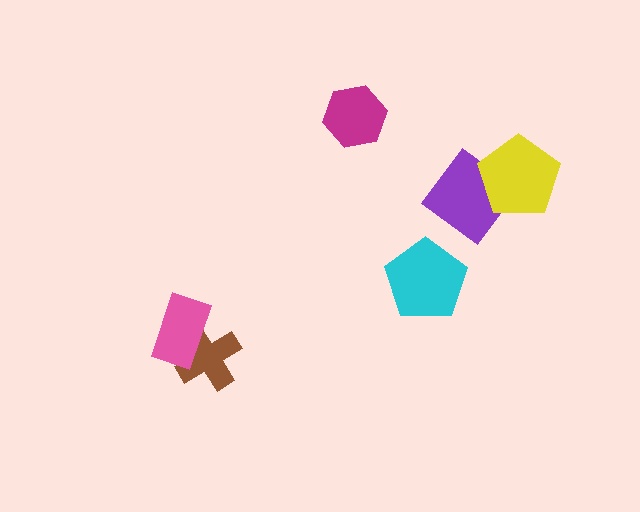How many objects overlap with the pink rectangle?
1 object overlaps with the pink rectangle.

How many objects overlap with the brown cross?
1 object overlaps with the brown cross.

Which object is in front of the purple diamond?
The yellow pentagon is in front of the purple diamond.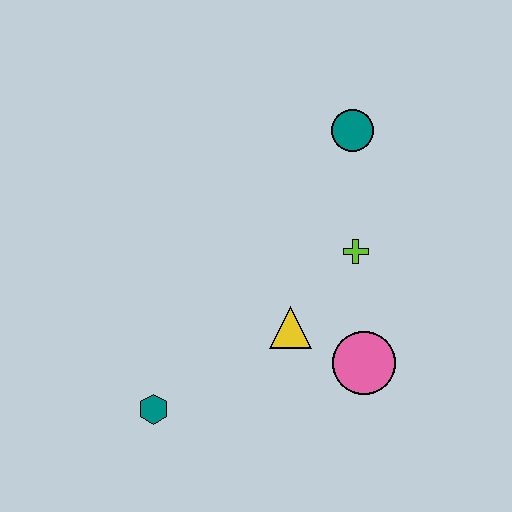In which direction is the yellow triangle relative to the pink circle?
The yellow triangle is to the left of the pink circle.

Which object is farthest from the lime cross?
The teal hexagon is farthest from the lime cross.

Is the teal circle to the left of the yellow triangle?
No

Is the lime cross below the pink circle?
No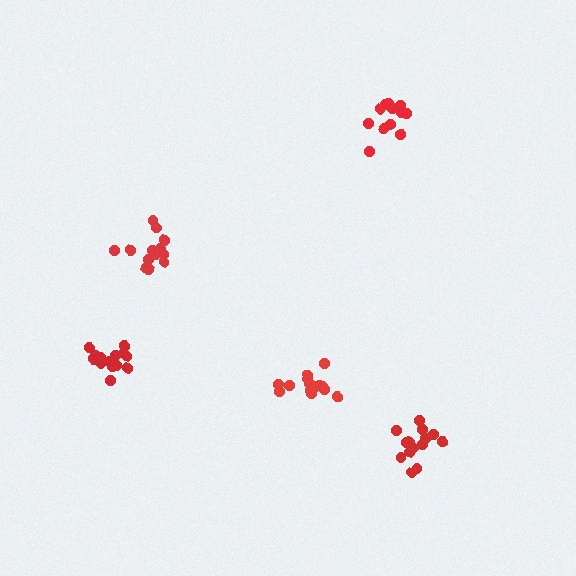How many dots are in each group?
Group 1: 14 dots, Group 2: 14 dots, Group 3: 12 dots, Group 4: 16 dots, Group 5: 14 dots (70 total).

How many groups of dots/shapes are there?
There are 5 groups.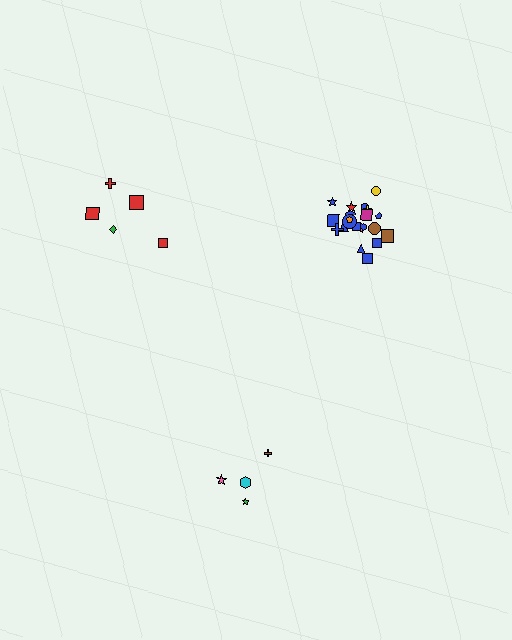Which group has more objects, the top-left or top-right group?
The top-right group.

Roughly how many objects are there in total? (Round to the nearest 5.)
Roughly 30 objects in total.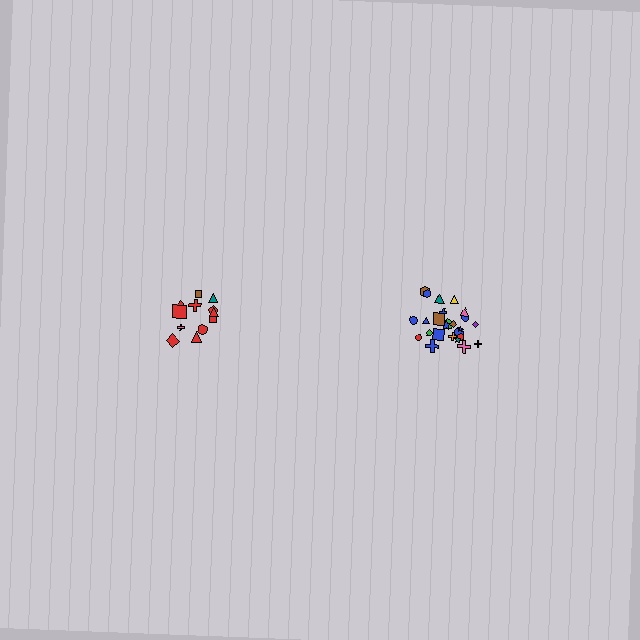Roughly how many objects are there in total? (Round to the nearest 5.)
Roughly 35 objects in total.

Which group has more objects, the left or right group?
The right group.